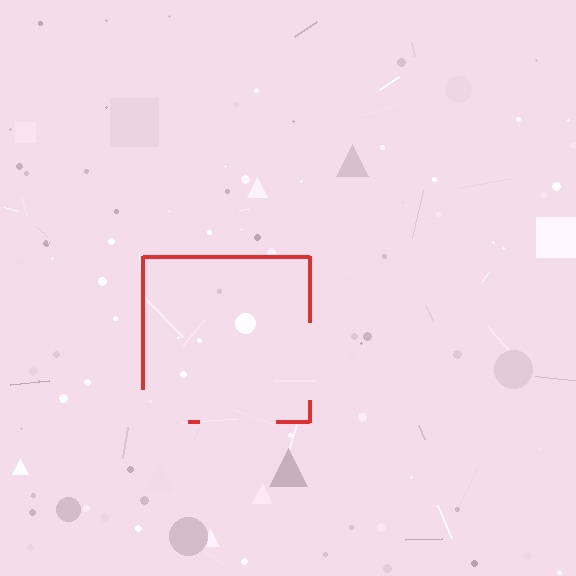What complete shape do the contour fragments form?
The contour fragments form a square.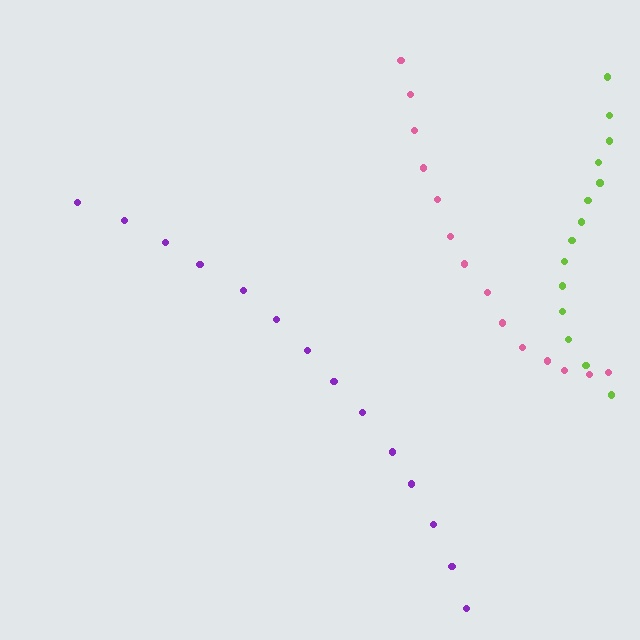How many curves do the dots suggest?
There are 3 distinct paths.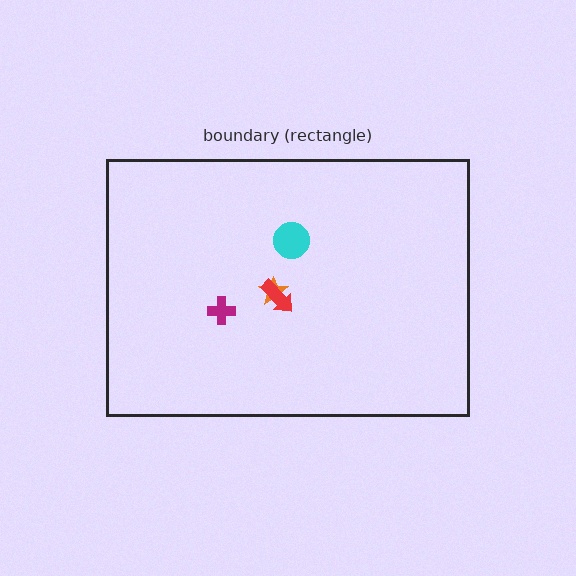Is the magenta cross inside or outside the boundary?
Inside.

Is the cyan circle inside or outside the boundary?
Inside.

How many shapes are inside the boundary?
4 inside, 0 outside.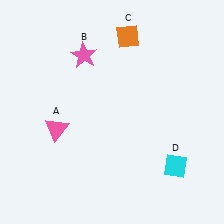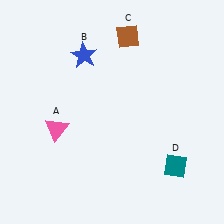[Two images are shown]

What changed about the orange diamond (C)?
In Image 1, C is orange. In Image 2, it changed to brown.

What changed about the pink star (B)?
In Image 1, B is pink. In Image 2, it changed to blue.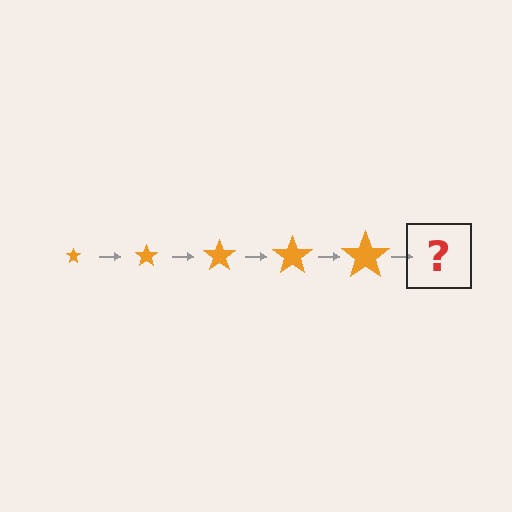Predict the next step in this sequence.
The next step is an orange star, larger than the previous one.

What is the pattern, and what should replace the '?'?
The pattern is that the star gets progressively larger each step. The '?' should be an orange star, larger than the previous one.